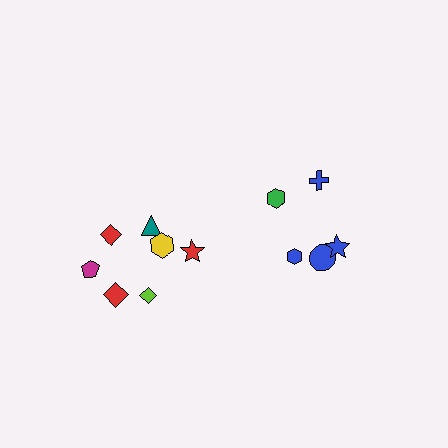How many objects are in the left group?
There are 7 objects.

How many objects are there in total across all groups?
There are 12 objects.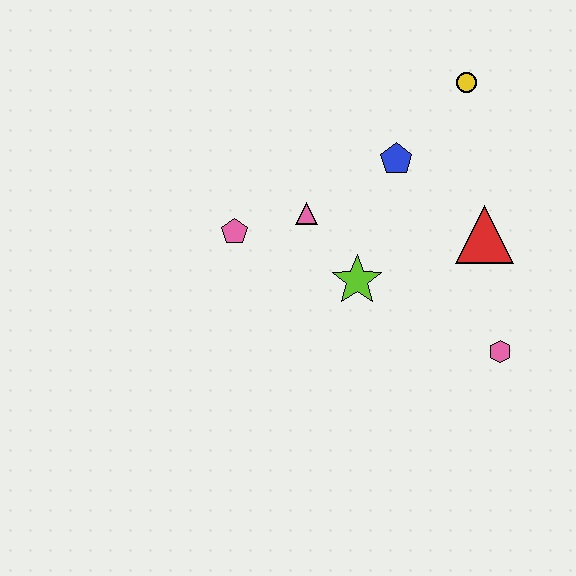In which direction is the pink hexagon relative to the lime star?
The pink hexagon is to the right of the lime star.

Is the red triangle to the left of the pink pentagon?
No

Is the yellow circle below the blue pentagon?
No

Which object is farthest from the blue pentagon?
The pink hexagon is farthest from the blue pentagon.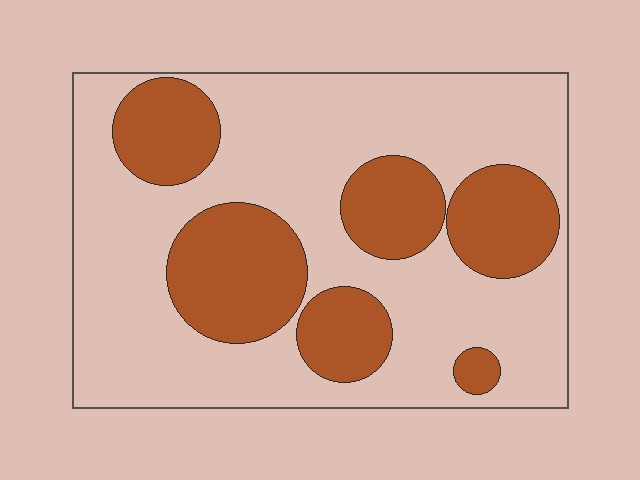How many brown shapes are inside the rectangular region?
6.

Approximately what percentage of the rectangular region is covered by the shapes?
Approximately 30%.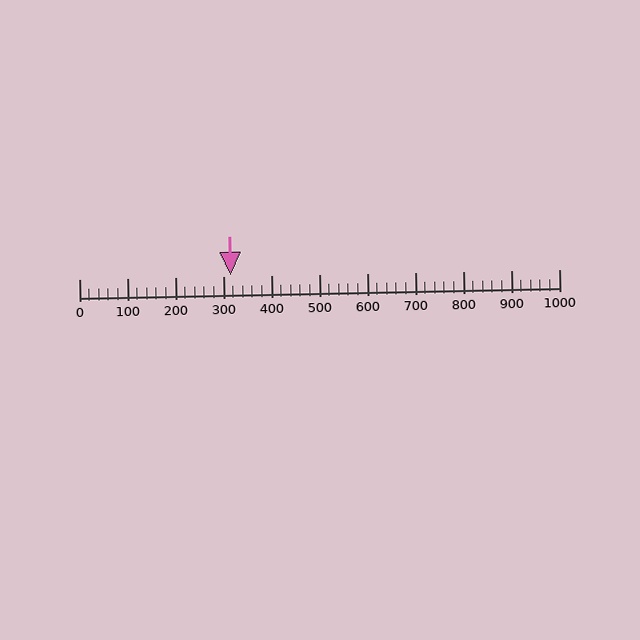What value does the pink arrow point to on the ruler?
The pink arrow points to approximately 316.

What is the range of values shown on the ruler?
The ruler shows values from 0 to 1000.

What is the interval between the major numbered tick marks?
The major tick marks are spaced 100 units apart.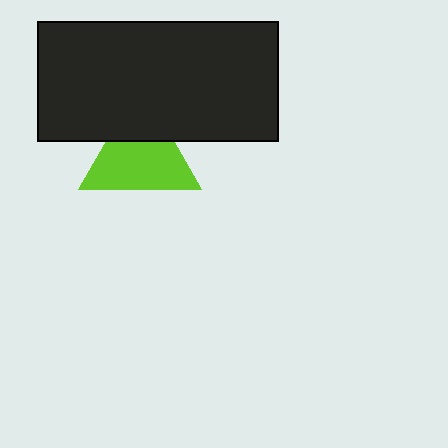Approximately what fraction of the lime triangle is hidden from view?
Roughly 31% of the lime triangle is hidden behind the black rectangle.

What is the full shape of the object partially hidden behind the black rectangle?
The partially hidden object is a lime triangle.